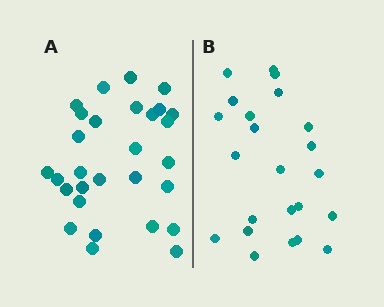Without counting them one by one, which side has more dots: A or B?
Region A (the left region) has more dots.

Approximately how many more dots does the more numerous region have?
Region A has about 6 more dots than region B.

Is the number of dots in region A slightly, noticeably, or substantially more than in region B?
Region A has noticeably more, but not dramatically so. The ratio is roughly 1.3 to 1.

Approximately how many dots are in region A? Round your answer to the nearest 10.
About 30 dots. (The exact count is 29, which rounds to 30.)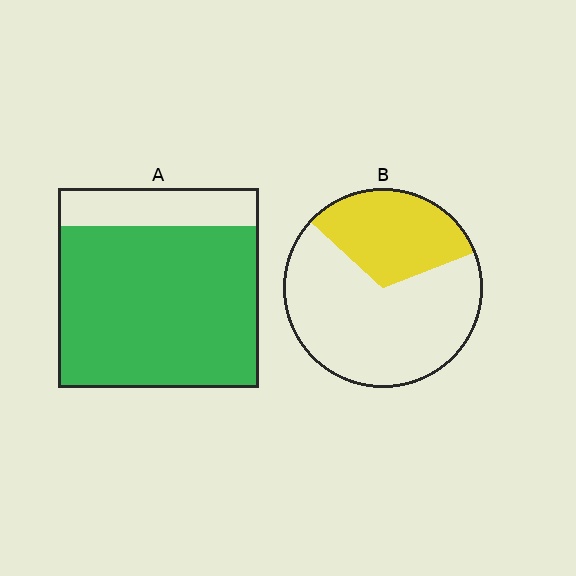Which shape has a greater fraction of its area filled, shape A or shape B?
Shape A.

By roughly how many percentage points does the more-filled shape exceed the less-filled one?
By roughly 50 percentage points (A over B).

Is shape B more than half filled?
No.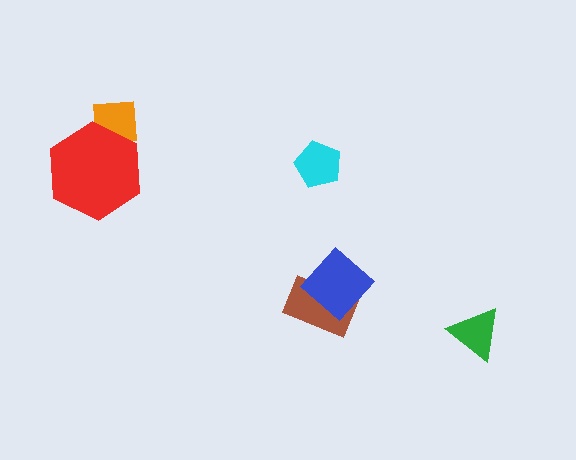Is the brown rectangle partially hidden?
Yes, it is partially covered by another shape.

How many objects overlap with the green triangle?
0 objects overlap with the green triangle.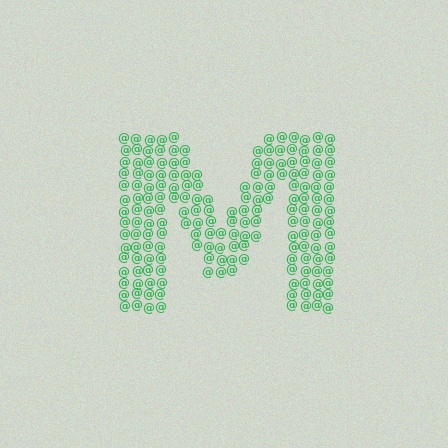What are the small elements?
The small elements are at signs.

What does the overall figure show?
The overall figure shows the letter M.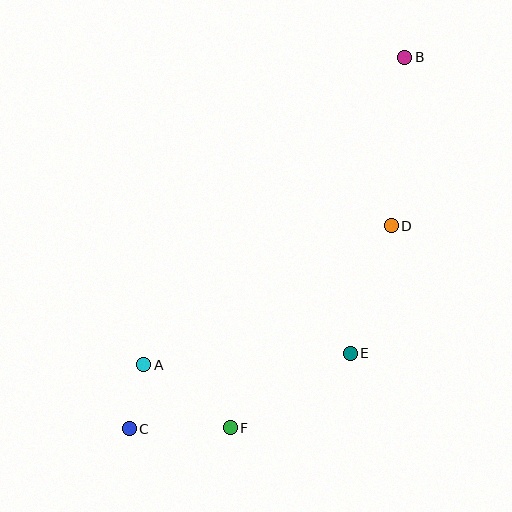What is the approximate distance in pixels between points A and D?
The distance between A and D is approximately 284 pixels.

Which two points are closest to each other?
Points A and C are closest to each other.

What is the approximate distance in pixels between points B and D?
The distance between B and D is approximately 169 pixels.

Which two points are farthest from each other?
Points B and C are farthest from each other.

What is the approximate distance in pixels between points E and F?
The distance between E and F is approximately 141 pixels.